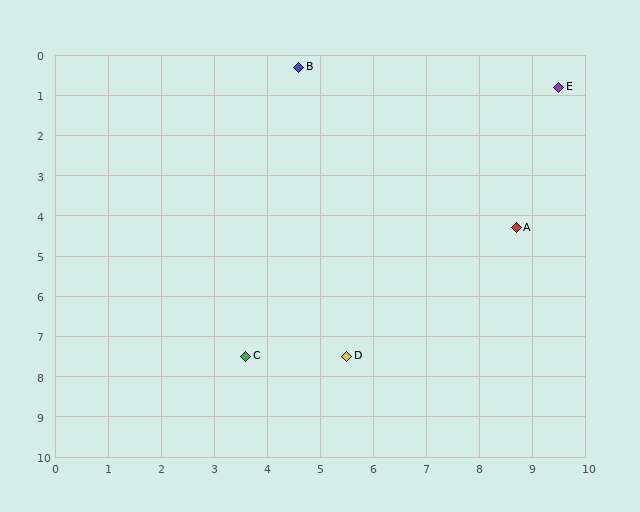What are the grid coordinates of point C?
Point C is at approximately (3.6, 7.5).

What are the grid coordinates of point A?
Point A is at approximately (8.7, 4.3).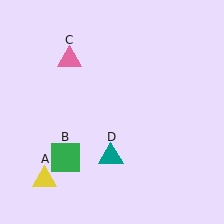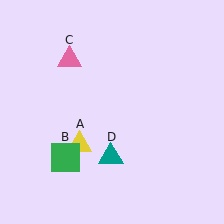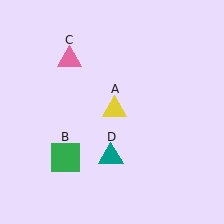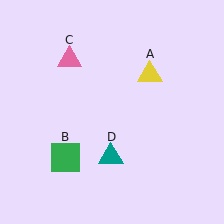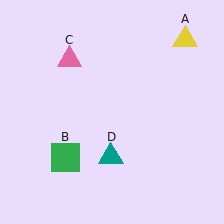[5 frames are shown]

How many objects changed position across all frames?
1 object changed position: yellow triangle (object A).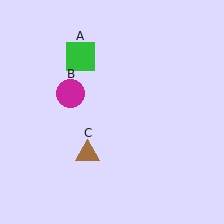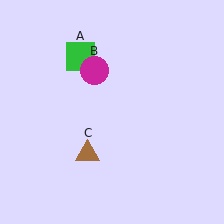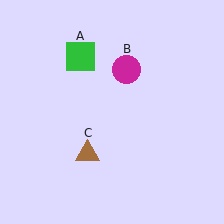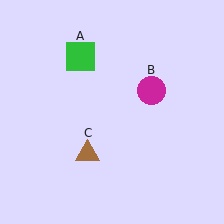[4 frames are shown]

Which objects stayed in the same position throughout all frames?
Green square (object A) and brown triangle (object C) remained stationary.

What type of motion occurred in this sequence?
The magenta circle (object B) rotated clockwise around the center of the scene.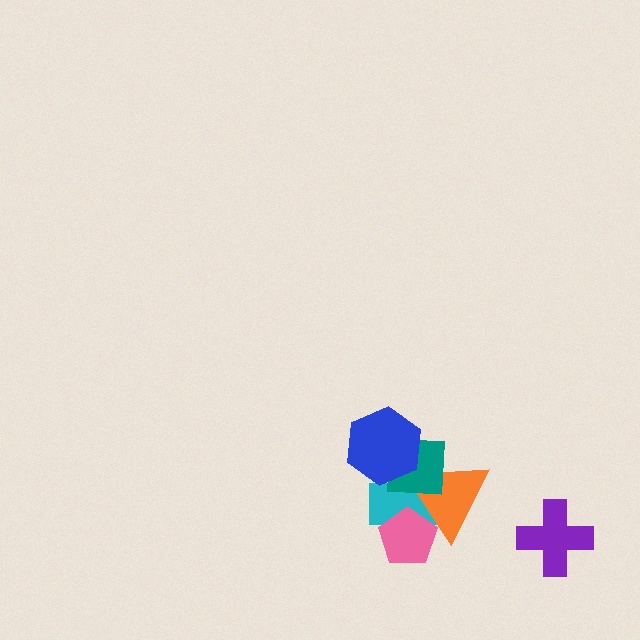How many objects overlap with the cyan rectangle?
4 objects overlap with the cyan rectangle.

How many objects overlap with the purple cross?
0 objects overlap with the purple cross.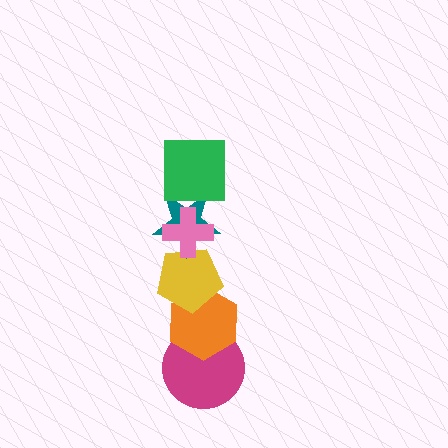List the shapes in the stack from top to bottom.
From top to bottom: the green square, the pink cross, the teal star, the yellow pentagon, the orange hexagon, the magenta circle.